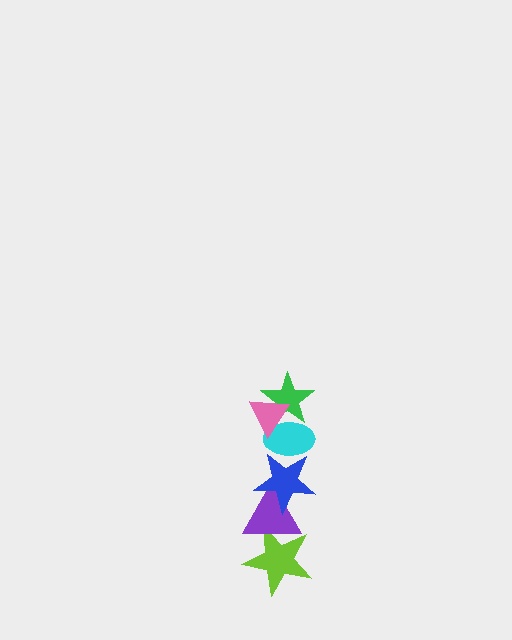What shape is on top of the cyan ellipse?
The green star is on top of the cyan ellipse.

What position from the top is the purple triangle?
The purple triangle is 5th from the top.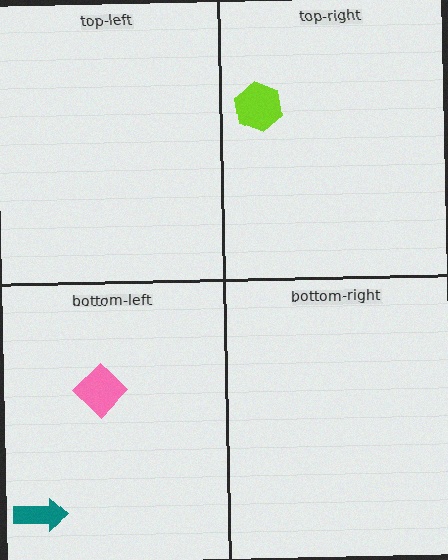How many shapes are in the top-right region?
1.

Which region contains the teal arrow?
The bottom-left region.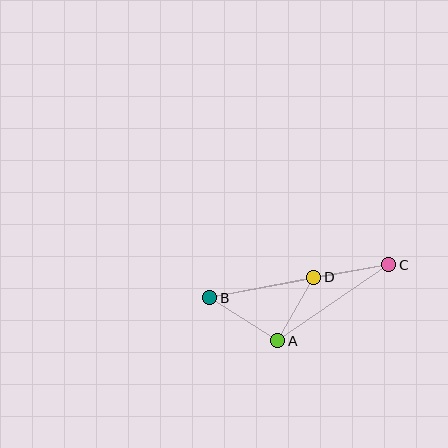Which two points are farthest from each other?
Points B and C are farthest from each other.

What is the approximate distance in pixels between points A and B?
The distance between A and B is approximately 81 pixels.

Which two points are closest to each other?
Points A and D are closest to each other.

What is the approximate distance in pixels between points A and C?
The distance between A and C is approximately 135 pixels.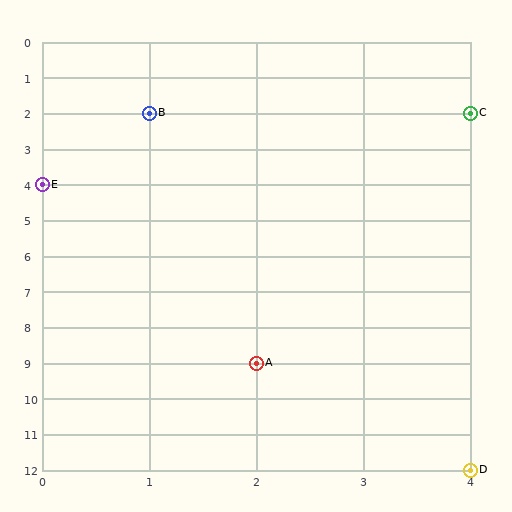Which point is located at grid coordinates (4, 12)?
Point D is at (4, 12).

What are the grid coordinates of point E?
Point E is at grid coordinates (0, 4).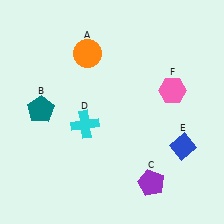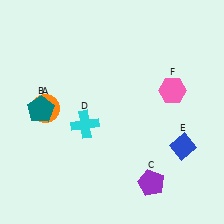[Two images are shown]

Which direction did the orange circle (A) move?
The orange circle (A) moved down.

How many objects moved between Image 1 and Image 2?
1 object moved between the two images.